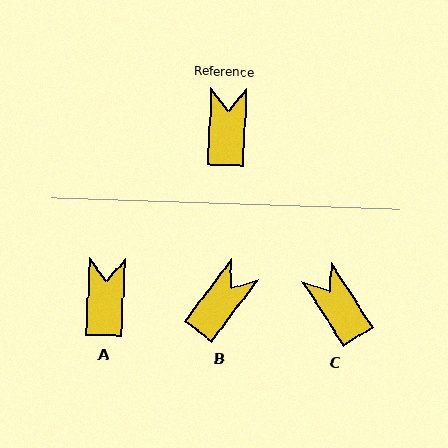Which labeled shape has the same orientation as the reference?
A.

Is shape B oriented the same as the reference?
No, it is off by about 35 degrees.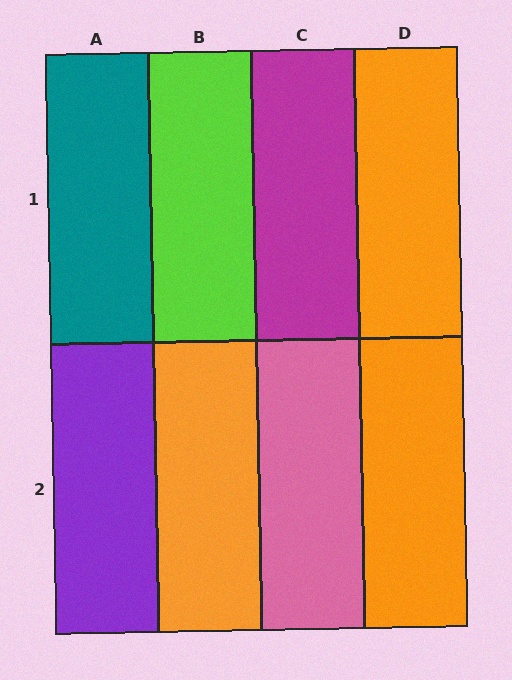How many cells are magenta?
1 cell is magenta.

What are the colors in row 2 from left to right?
Purple, orange, pink, orange.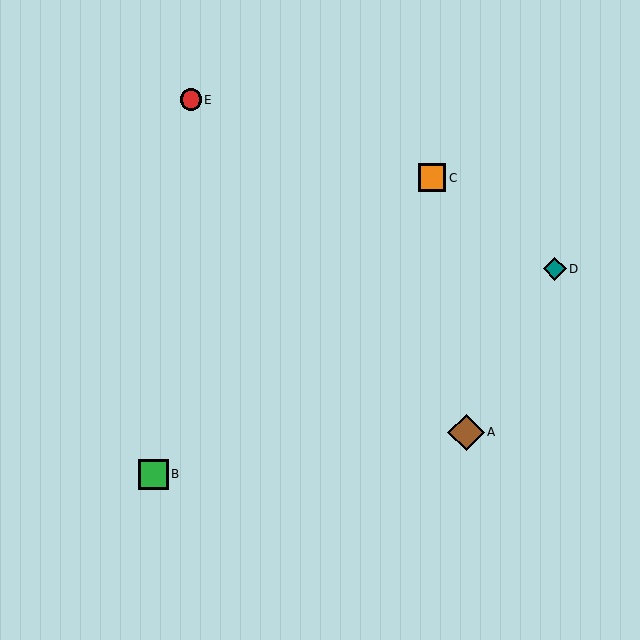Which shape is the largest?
The brown diamond (labeled A) is the largest.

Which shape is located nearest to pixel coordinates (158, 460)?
The green square (labeled B) at (153, 474) is nearest to that location.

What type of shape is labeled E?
Shape E is a red circle.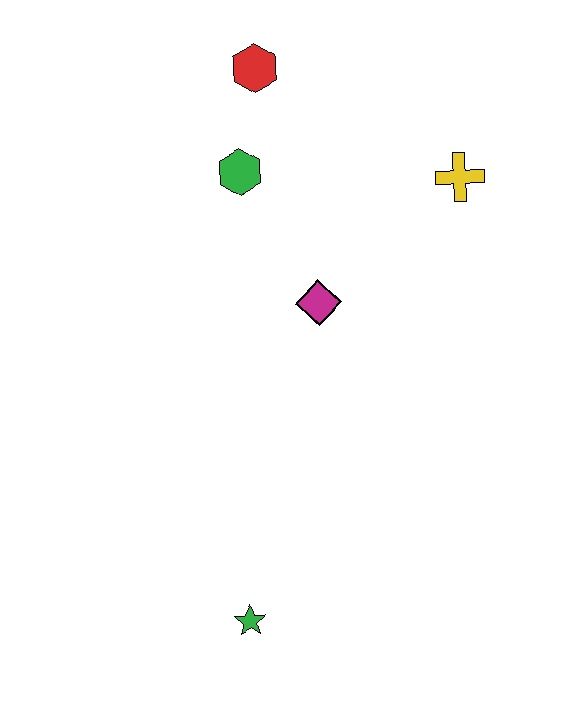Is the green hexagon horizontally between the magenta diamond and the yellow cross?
No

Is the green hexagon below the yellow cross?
No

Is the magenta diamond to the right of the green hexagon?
Yes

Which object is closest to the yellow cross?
The magenta diamond is closest to the yellow cross.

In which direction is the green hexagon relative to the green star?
The green hexagon is above the green star.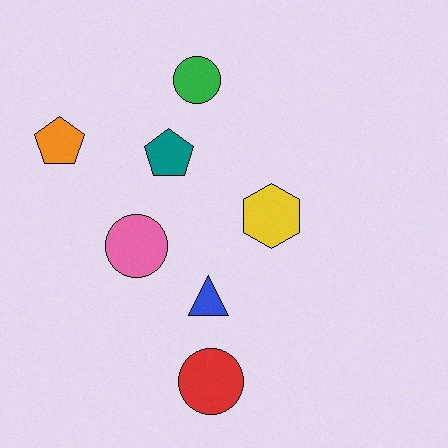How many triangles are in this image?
There is 1 triangle.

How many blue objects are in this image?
There is 1 blue object.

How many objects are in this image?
There are 7 objects.